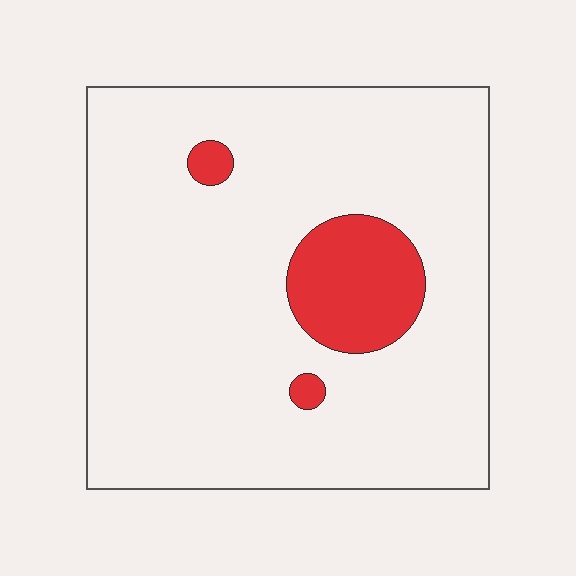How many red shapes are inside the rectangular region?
3.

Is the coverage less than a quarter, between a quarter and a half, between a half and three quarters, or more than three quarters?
Less than a quarter.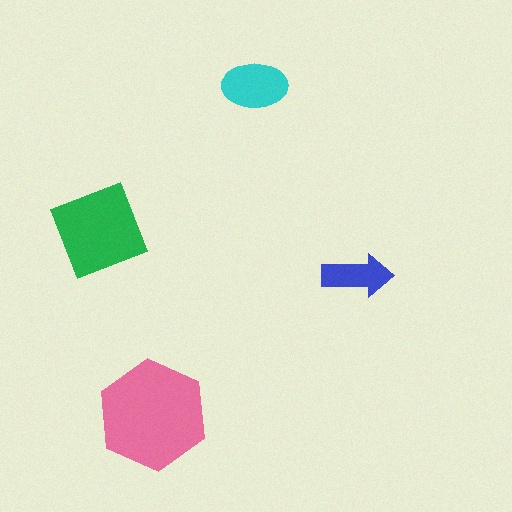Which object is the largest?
The pink hexagon.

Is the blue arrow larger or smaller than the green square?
Smaller.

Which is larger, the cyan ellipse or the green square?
The green square.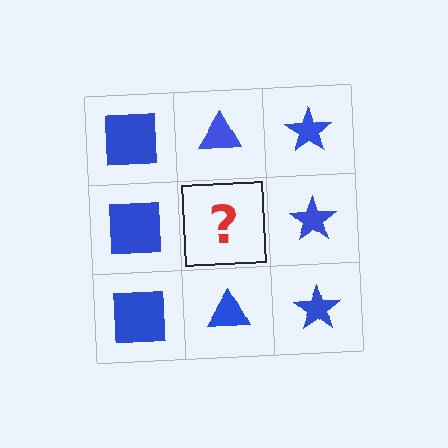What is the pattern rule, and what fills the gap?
The rule is that each column has a consistent shape. The gap should be filled with a blue triangle.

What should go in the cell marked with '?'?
The missing cell should contain a blue triangle.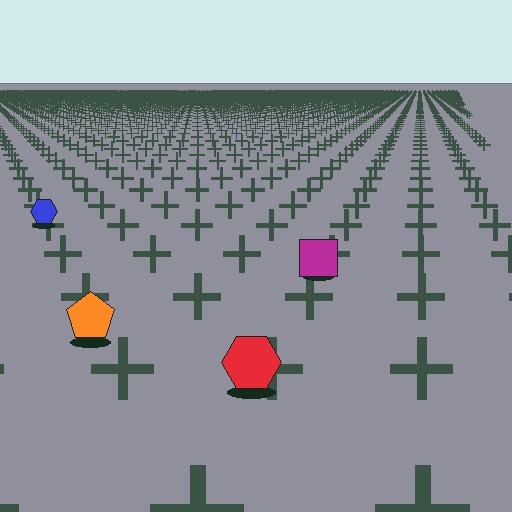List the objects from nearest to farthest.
From nearest to farthest: the red hexagon, the orange pentagon, the magenta square, the blue hexagon.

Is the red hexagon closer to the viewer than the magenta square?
Yes. The red hexagon is closer — you can tell from the texture gradient: the ground texture is coarser near it.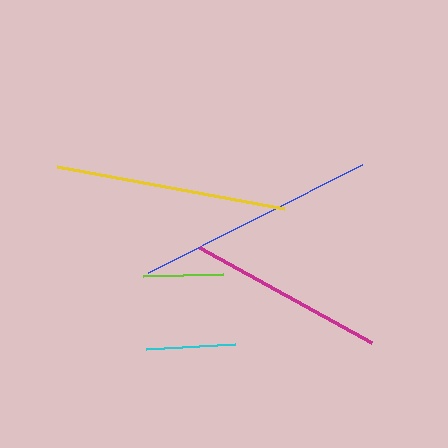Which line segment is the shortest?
The lime line is the shortest at approximately 79 pixels.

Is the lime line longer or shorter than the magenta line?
The magenta line is longer than the lime line.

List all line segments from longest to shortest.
From longest to shortest: blue, yellow, magenta, cyan, lime.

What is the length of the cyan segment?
The cyan segment is approximately 89 pixels long.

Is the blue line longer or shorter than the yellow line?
The blue line is longer than the yellow line.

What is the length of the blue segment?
The blue segment is approximately 240 pixels long.